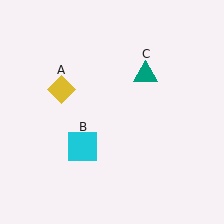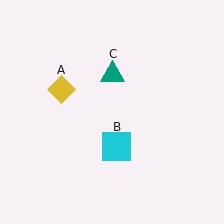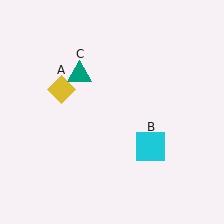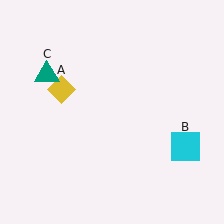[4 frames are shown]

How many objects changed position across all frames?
2 objects changed position: cyan square (object B), teal triangle (object C).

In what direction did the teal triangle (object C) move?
The teal triangle (object C) moved left.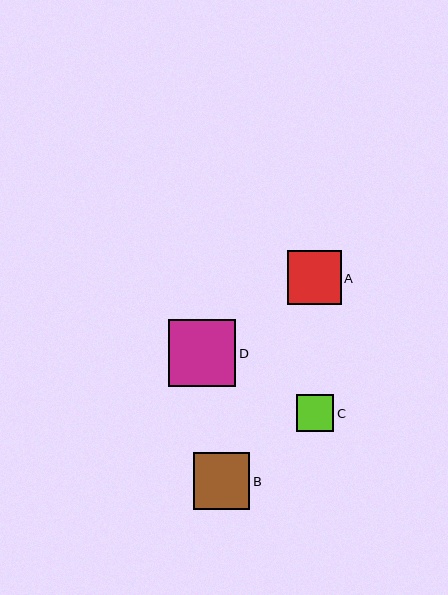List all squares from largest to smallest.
From largest to smallest: D, B, A, C.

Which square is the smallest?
Square C is the smallest with a size of approximately 37 pixels.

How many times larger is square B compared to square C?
Square B is approximately 1.5 times the size of square C.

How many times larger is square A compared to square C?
Square A is approximately 1.5 times the size of square C.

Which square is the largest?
Square D is the largest with a size of approximately 67 pixels.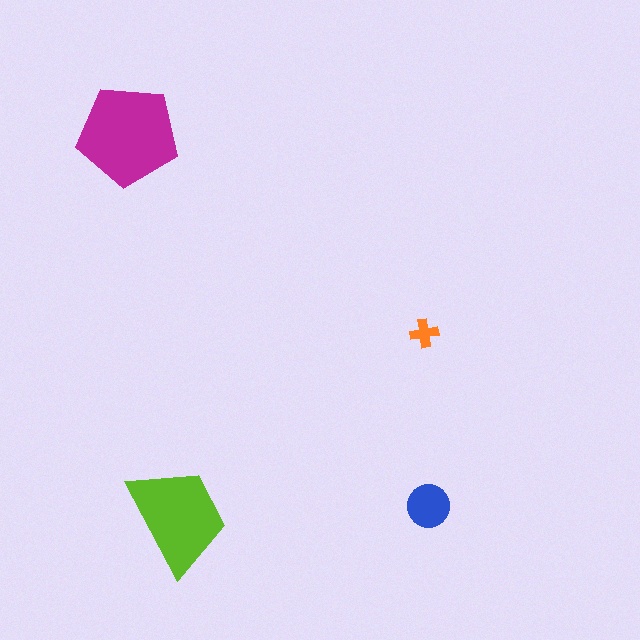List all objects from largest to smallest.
The magenta pentagon, the lime trapezoid, the blue circle, the orange cross.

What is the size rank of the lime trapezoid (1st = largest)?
2nd.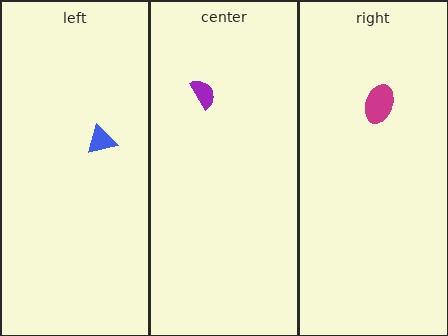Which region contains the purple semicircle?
The center region.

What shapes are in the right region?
The magenta ellipse.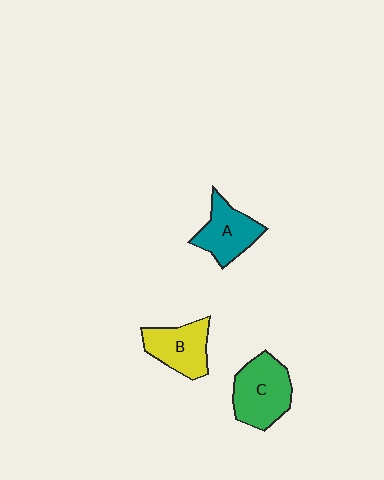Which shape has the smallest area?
Shape A (teal).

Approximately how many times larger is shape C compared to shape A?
Approximately 1.2 times.